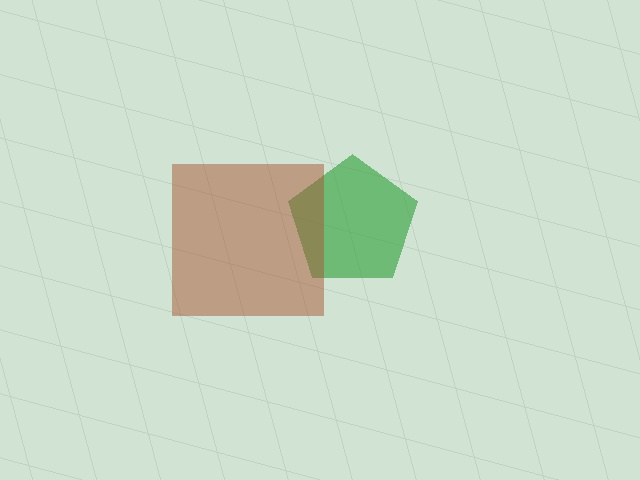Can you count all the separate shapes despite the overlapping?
Yes, there are 2 separate shapes.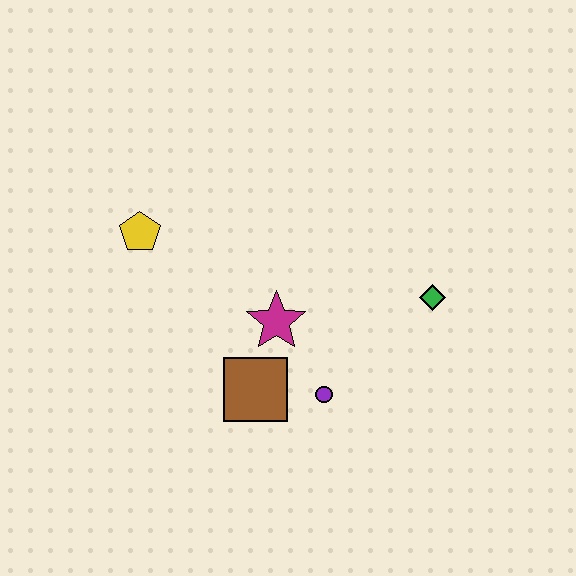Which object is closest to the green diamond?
The purple circle is closest to the green diamond.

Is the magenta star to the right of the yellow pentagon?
Yes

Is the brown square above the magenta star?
No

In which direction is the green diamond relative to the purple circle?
The green diamond is to the right of the purple circle.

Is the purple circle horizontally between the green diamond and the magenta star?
Yes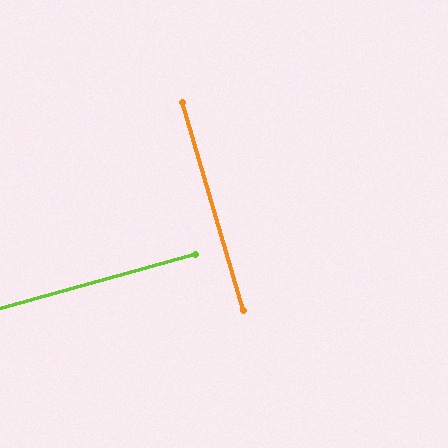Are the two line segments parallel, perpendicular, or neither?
Perpendicular — they meet at approximately 89°.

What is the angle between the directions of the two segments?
Approximately 89 degrees.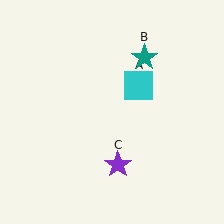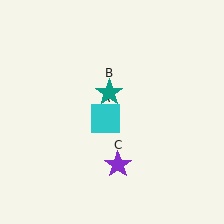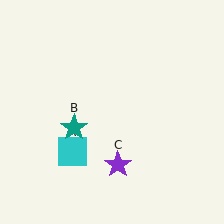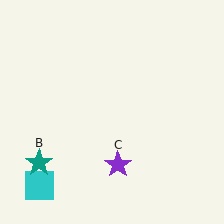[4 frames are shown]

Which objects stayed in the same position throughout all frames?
Purple star (object C) remained stationary.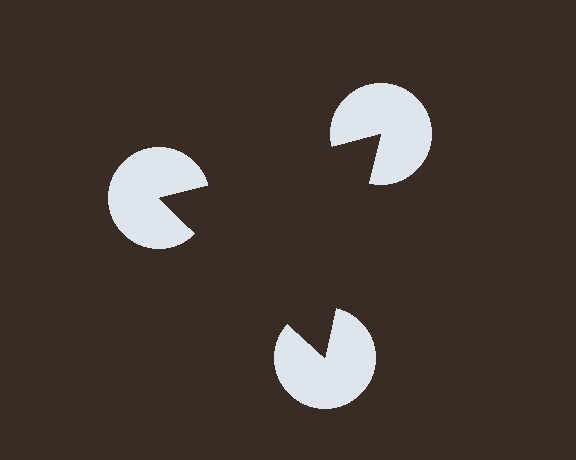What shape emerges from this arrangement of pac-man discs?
An illusory triangle — its edges are inferred from the aligned wedge cuts in the pac-man discs, not physically drawn.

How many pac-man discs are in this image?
There are 3 — one at each vertex of the illusory triangle.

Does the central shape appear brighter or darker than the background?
It typically appears slightly darker than the background, even though no actual brightness change is drawn.